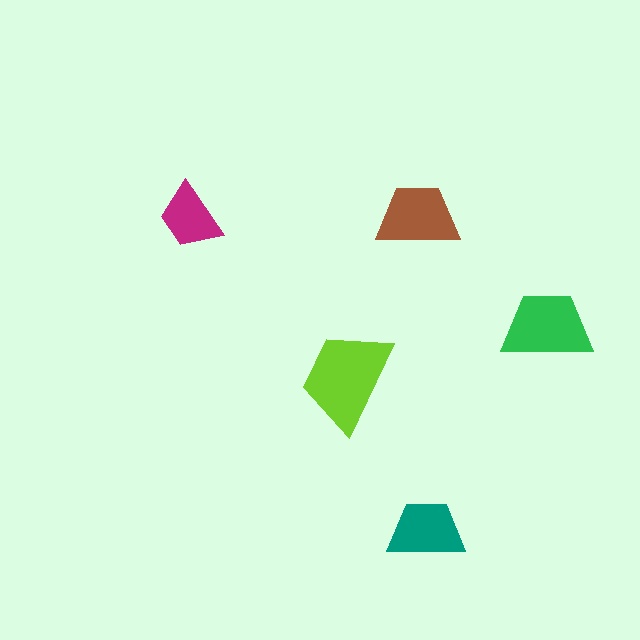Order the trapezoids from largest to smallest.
the lime one, the green one, the brown one, the teal one, the magenta one.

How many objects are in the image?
There are 5 objects in the image.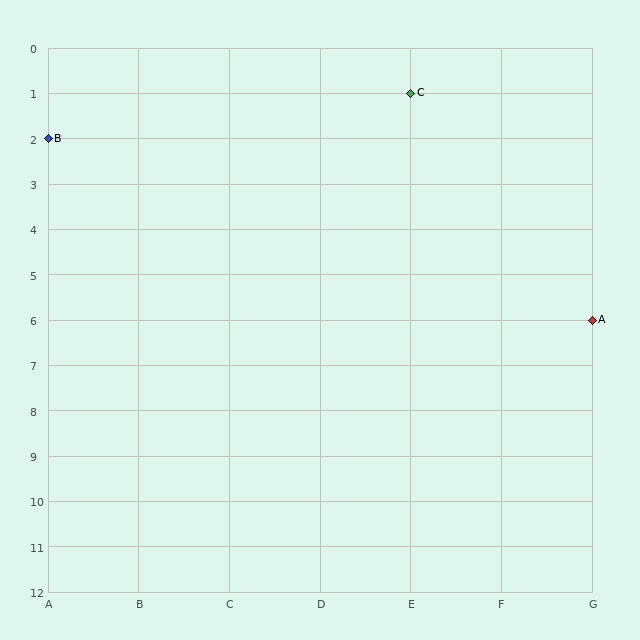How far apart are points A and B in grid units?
Points A and B are 6 columns and 4 rows apart (about 7.2 grid units diagonally).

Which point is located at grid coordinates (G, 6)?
Point A is at (G, 6).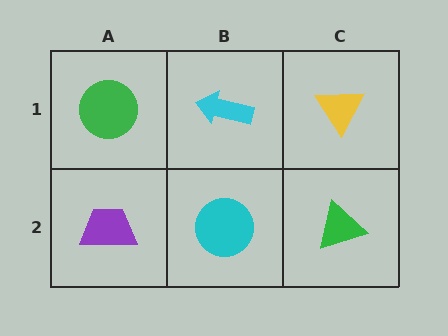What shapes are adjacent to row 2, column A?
A green circle (row 1, column A), a cyan circle (row 2, column B).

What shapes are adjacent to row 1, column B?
A cyan circle (row 2, column B), a green circle (row 1, column A), a yellow triangle (row 1, column C).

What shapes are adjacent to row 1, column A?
A purple trapezoid (row 2, column A), a cyan arrow (row 1, column B).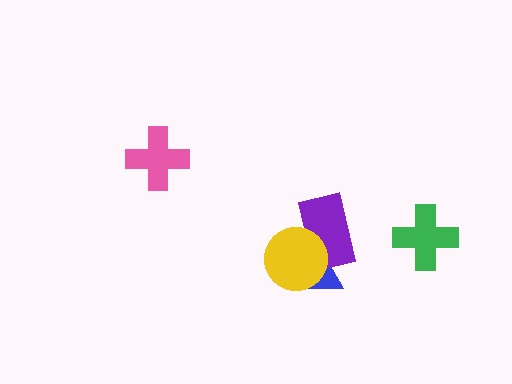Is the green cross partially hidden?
No, no other shape covers it.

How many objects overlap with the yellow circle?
2 objects overlap with the yellow circle.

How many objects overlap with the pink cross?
0 objects overlap with the pink cross.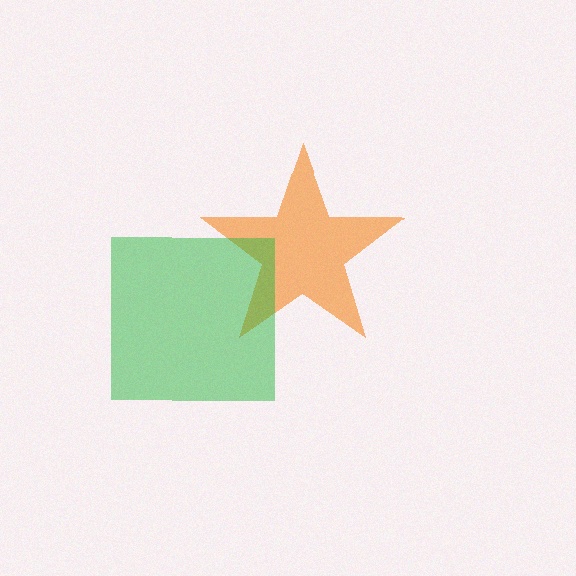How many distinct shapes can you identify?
There are 2 distinct shapes: an orange star, a green square.